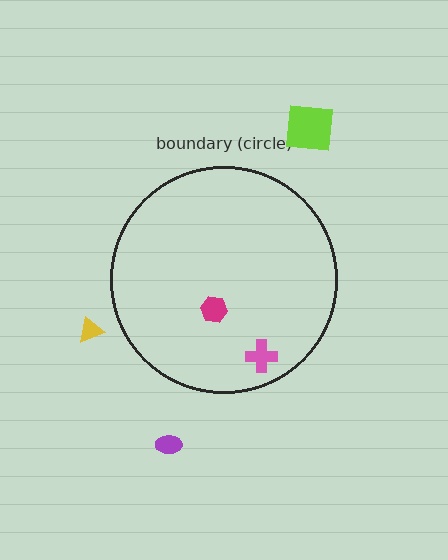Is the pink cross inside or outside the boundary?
Inside.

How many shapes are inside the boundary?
2 inside, 3 outside.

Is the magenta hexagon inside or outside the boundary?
Inside.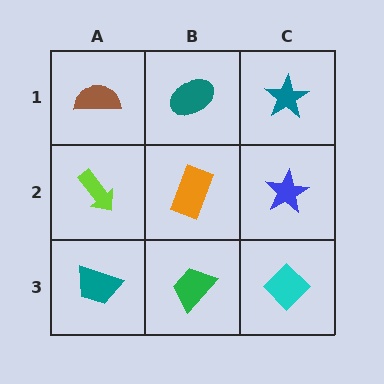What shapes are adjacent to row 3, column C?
A blue star (row 2, column C), a green trapezoid (row 3, column B).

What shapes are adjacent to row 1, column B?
An orange rectangle (row 2, column B), a brown semicircle (row 1, column A), a teal star (row 1, column C).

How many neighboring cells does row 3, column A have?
2.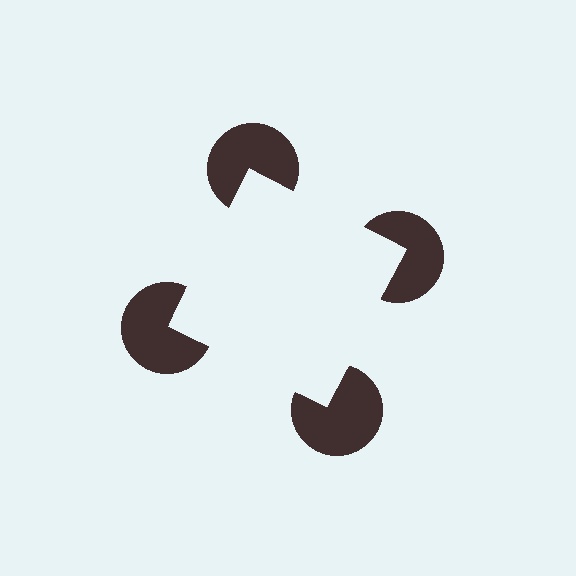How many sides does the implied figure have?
4 sides.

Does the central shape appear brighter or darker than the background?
It typically appears slightly brighter than the background, even though no actual brightness change is drawn.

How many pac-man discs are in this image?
There are 4 — one at each vertex of the illusory square.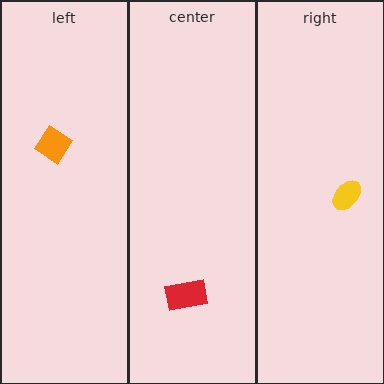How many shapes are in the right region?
1.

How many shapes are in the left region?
1.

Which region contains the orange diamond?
The left region.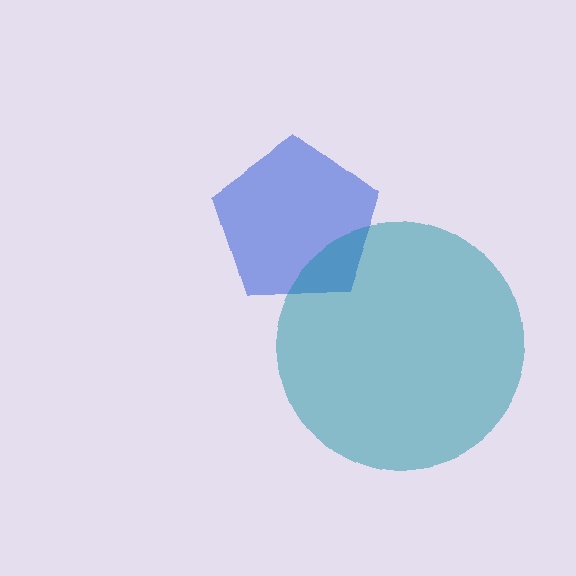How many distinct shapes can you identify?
There are 2 distinct shapes: a blue pentagon, a teal circle.